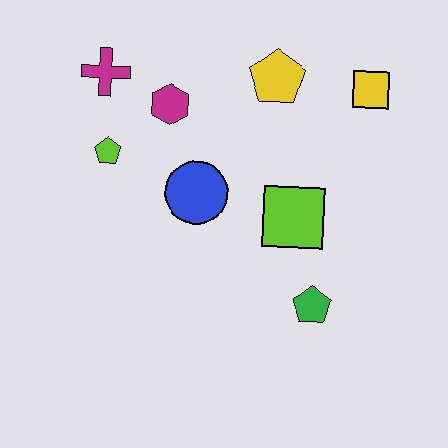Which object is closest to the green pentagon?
The lime square is closest to the green pentagon.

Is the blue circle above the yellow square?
No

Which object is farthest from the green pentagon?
The magenta cross is farthest from the green pentagon.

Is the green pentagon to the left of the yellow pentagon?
No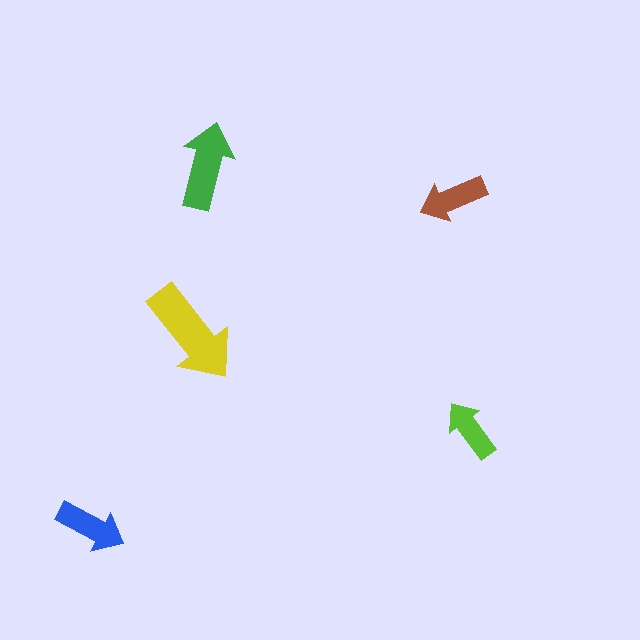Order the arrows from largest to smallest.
the yellow one, the green one, the blue one, the brown one, the lime one.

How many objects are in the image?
There are 5 objects in the image.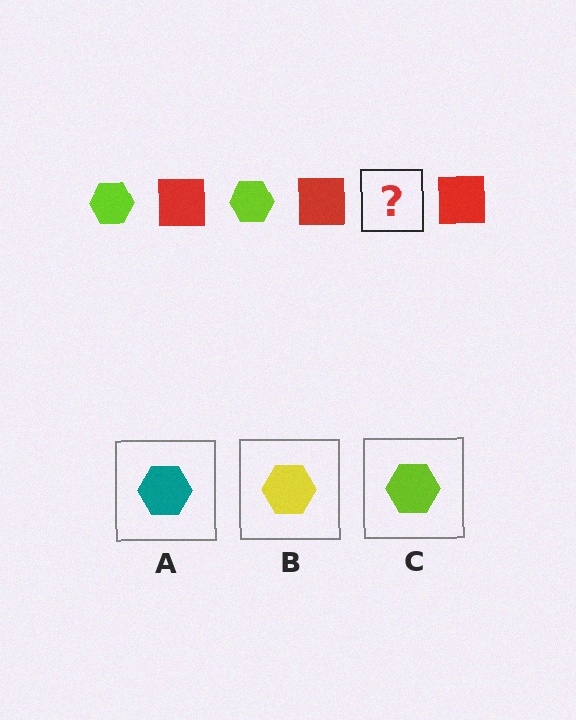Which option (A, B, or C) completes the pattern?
C.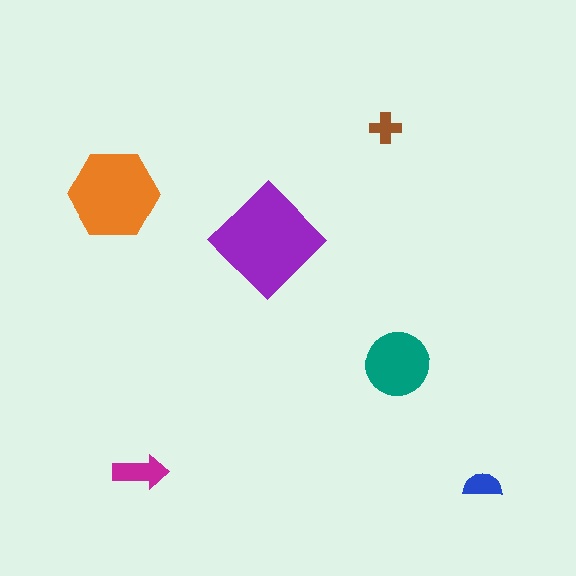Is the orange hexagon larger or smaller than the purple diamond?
Smaller.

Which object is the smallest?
The brown cross.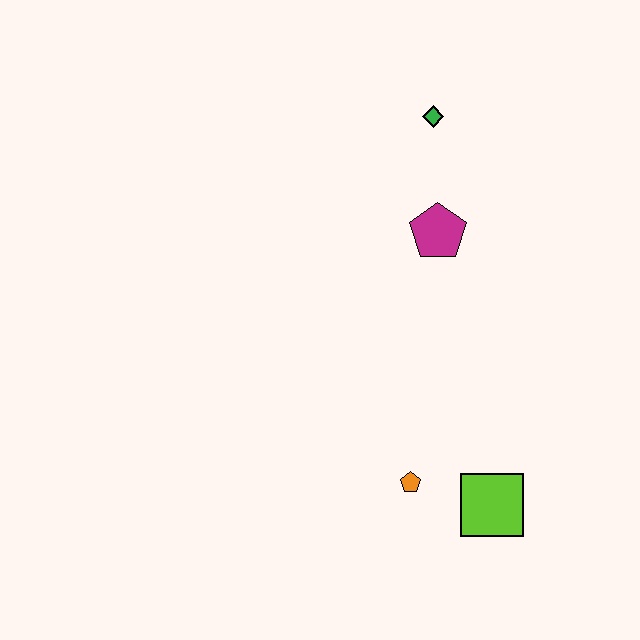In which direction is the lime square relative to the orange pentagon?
The lime square is to the right of the orange pentagon.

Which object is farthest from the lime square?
The green diamond is farthest from the lime square.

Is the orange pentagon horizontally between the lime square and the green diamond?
No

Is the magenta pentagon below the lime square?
No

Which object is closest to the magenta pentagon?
The green diamond is closest to the magenta pentagon.